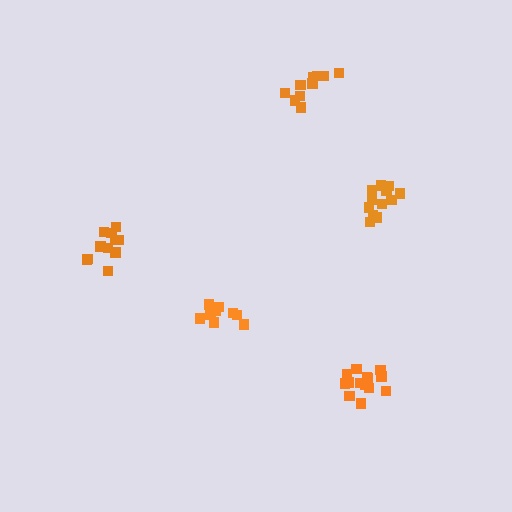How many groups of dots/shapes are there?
There are 5 groups.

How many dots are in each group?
Group 1: 9 dots, Group 2: 11 dots, Group 3: 13 dots, Group 4: 14 dots, Group 5: 10 dots (57 total).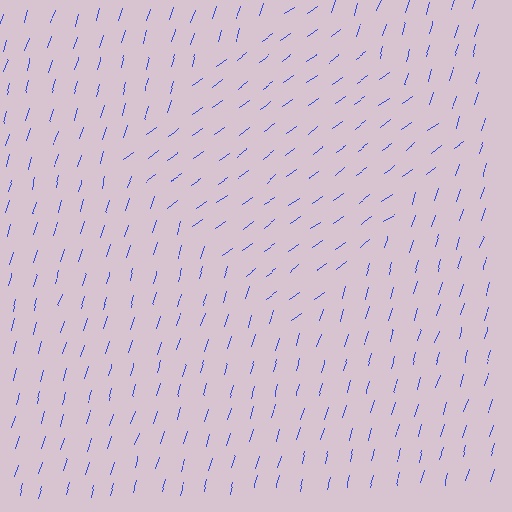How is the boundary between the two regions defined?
The boundary is defined purely by a change in line orientation (approximately 36 degrees difference). All lines are the same color and thickness.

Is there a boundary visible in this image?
Yes, there is a texture boundary formed by a change in line orientation.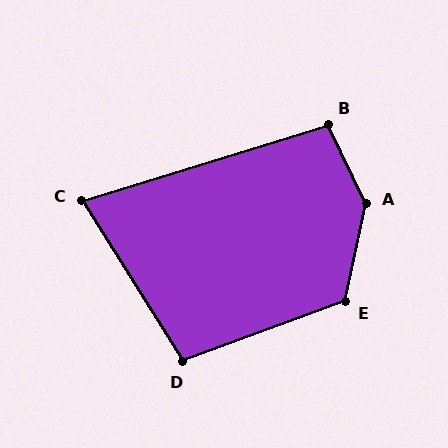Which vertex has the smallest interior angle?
C, at approximately 75 degrees.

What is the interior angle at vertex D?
Approximately 102 degrees (obtuse).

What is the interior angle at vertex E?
Approximately 122 degrees (obtuse).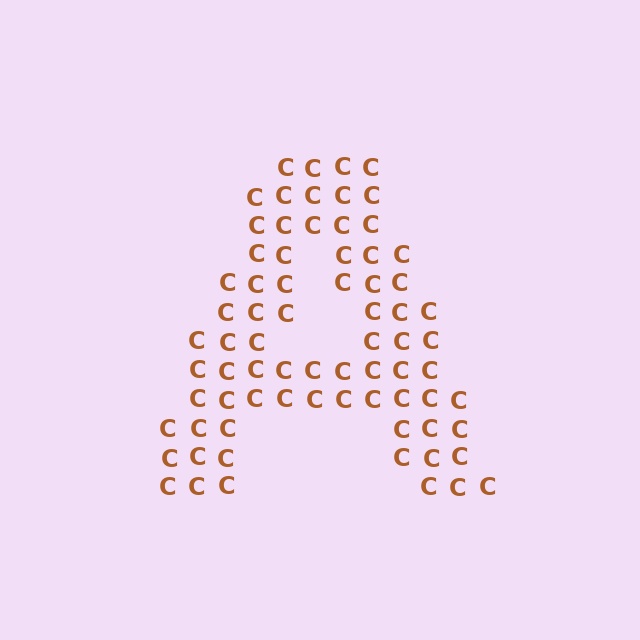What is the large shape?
The large shape is the letter A.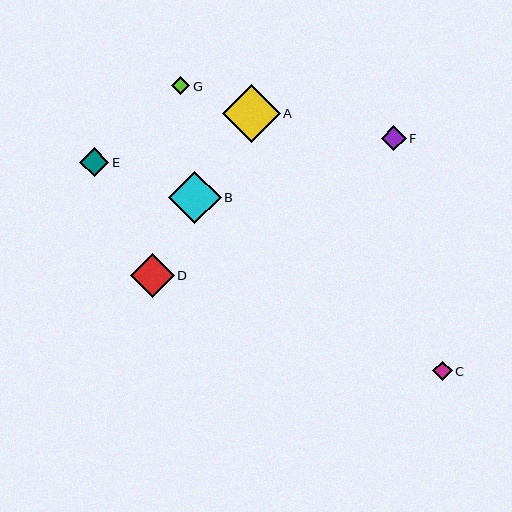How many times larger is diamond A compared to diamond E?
Diamond A is approximately 2.0 times the size of diamond E.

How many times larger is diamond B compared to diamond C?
Diamond B is approximately 2.7 times the size of diamond C.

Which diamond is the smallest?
Diamond G is the smallest with a size of approximately 18 pixels.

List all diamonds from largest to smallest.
From largest to smallest: A, B, D, E, F, C, G.